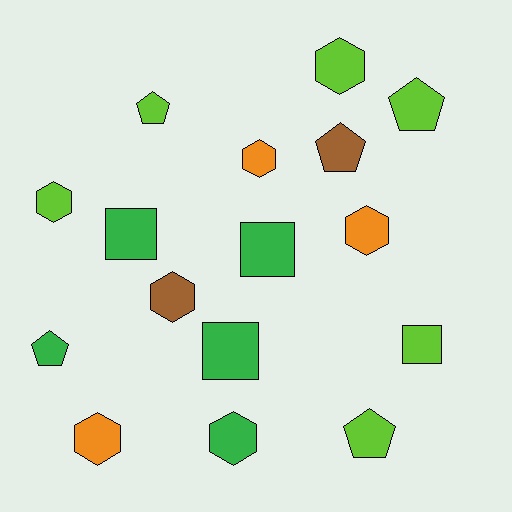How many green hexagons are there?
There is 1 green hexagon.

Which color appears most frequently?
Lime, with 6 objects.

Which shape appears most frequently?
Hexagon, with 7 objects.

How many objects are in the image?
There are 16 objects.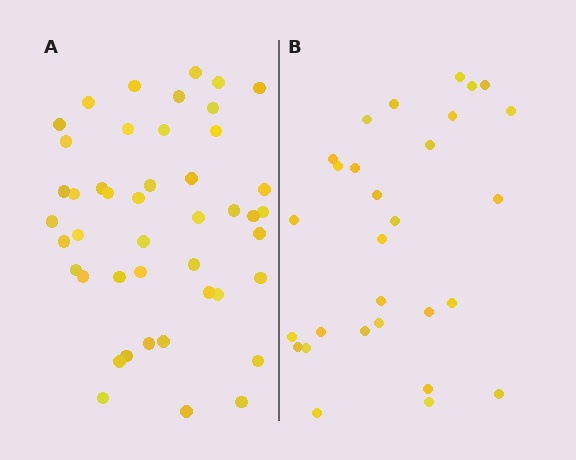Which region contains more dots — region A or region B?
Region A (the left region) has more dots.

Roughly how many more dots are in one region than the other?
Region A has approximately 15 more dots than region B.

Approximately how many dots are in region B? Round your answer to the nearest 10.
About 30 dots. (The exact count is 29, which rounds to 30.)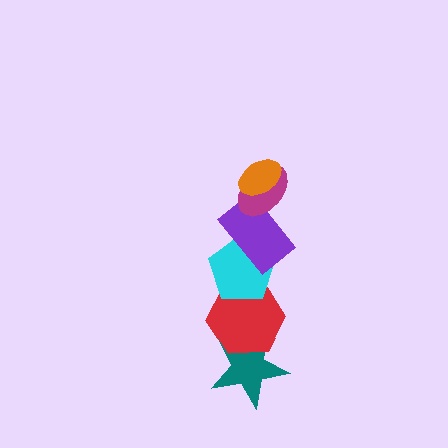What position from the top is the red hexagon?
The red hexagon is 5th from the top.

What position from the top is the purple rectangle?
The purple rectangle is 3rd from the top.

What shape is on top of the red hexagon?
The cyan pentagon is on top of the red hexagon.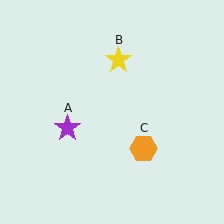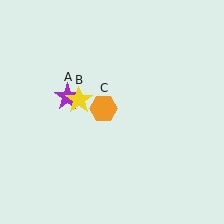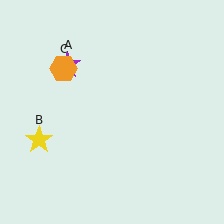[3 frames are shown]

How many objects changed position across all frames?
3 objects changed position: purple star (object A), yellow star (object B), orange hexagon (object C).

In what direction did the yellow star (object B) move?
The yellow star (object B) moved down and to the left.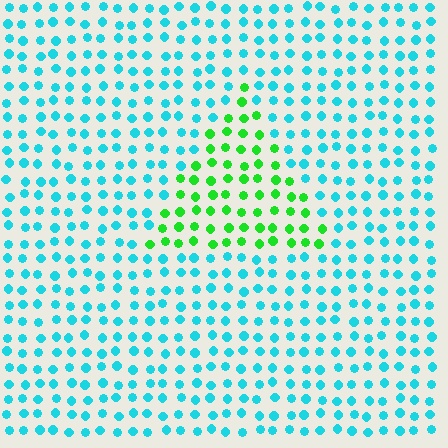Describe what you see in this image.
The image is filled with small cyan elements in a uniform arrangement. A triangle-shaped region is visible where the elements are tinted to a slightly different hue, forming a subtle color boundary.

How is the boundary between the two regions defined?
The boundary is defined purely by a slight shift in hue (about 60 degrees). Spacing, size, and orientation are identical on both sides.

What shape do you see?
I see a triangle.